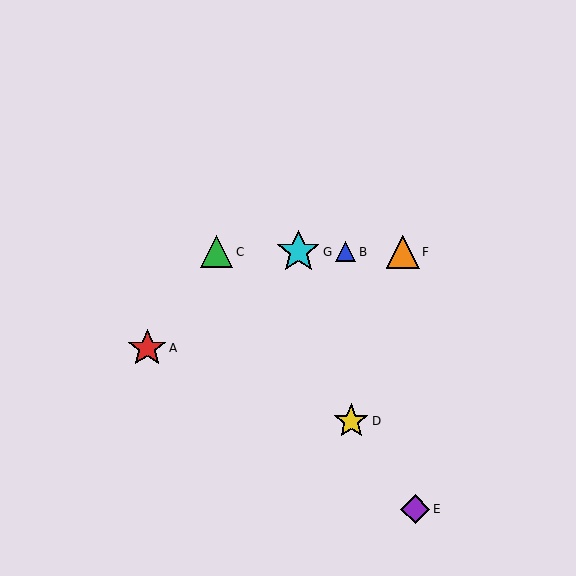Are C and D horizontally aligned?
No, C is at y≈252 and D is at y≈421.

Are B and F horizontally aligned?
Yes, both are at y≈252.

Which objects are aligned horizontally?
Objects B, C, F, G are aligned horizontally.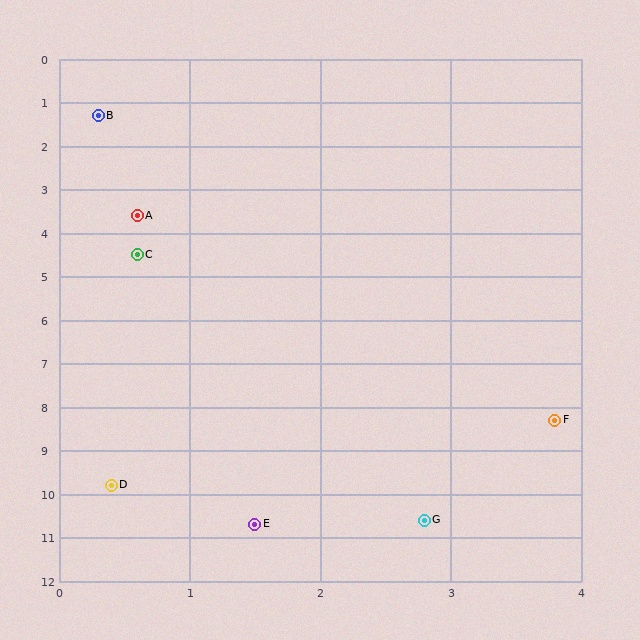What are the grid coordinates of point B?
Point B is at approximately (0.3, 1.3).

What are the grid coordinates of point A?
Point A is at approximately (0.6, 3.6).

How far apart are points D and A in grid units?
Points D and A are about 6.2 grid units apart.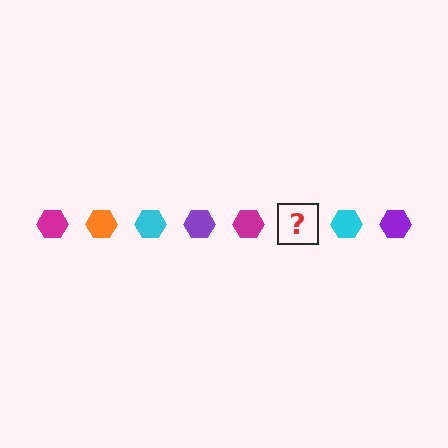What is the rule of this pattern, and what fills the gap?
The rule is that the pattern cycles through magenta, orange, cyan, purple hexagons. The gap should be filled with an orange hexagon.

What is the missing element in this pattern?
The missing element is an orange hexagon.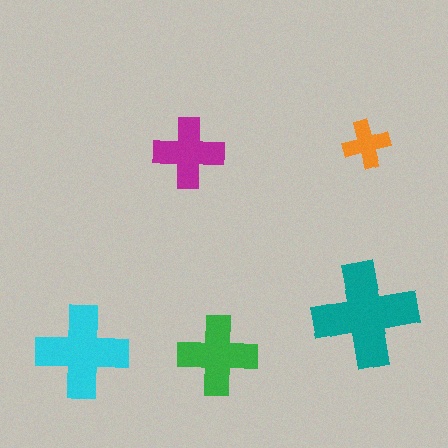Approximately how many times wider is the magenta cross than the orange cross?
About 1.5 times wider.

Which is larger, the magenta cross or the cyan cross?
The cyan one.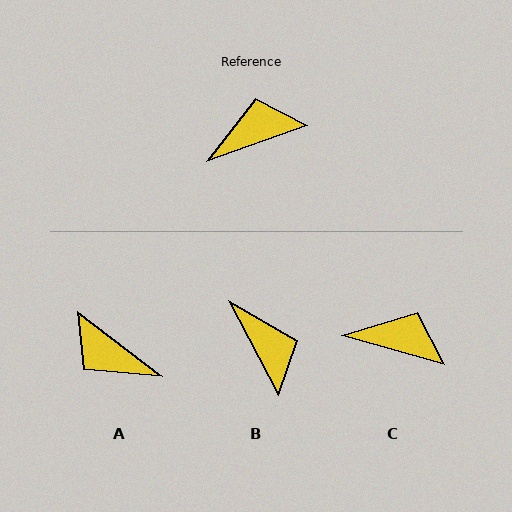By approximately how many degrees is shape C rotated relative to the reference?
Approximately 35 degrees clockwise.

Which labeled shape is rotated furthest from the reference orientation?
A, about 123 degrees away.